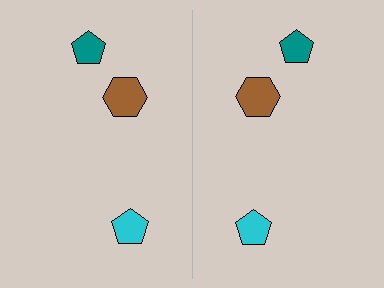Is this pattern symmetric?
Yes, this pattern has bilateral (reflection) symmetry.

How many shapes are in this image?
There are 6 shapes in this image.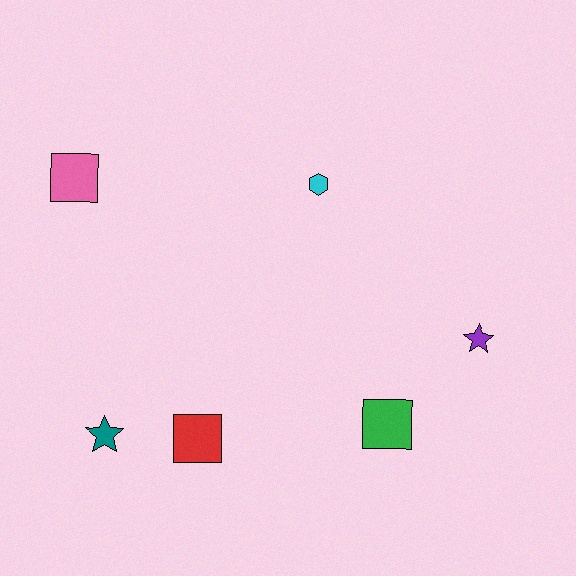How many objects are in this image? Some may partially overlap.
There are 6 objects.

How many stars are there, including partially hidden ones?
There are 2 stars.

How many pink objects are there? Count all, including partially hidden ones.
There is 1 pink object.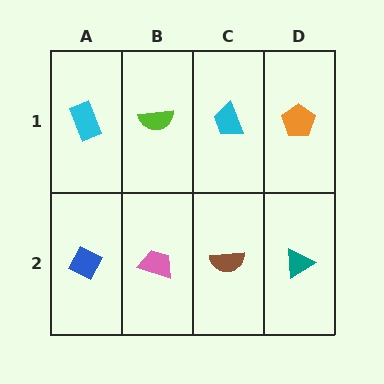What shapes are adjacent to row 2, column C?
A cyan trapezoid (row 1, column C), a pink trapezoid (row 2, column B), a teal triangle (row 2, column D).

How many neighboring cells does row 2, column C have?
3.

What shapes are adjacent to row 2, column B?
A lime semicircle (row 1, column B), a blue diamond (row 2, column A), a brown semicircle (row 2, column C).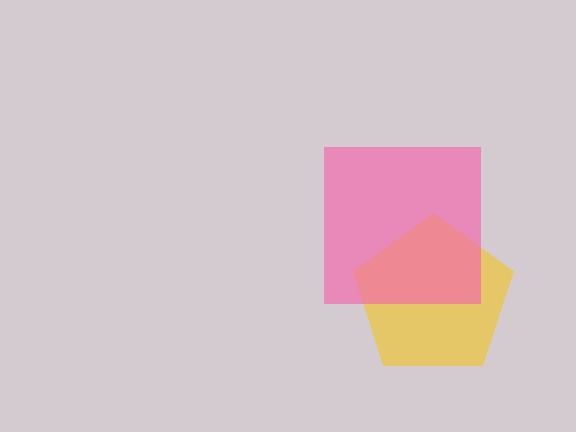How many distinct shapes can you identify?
There are 2 distinct shapes: a yellow pentagon, a pink square.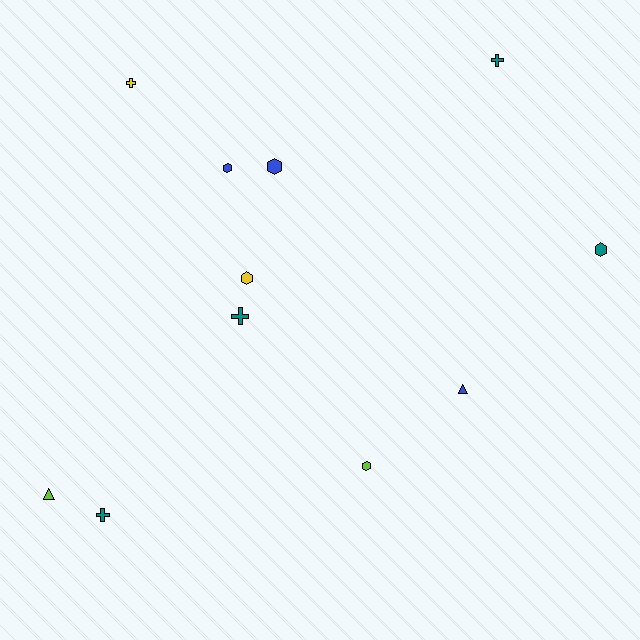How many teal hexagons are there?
There is 1 teal hexagon.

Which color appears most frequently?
Teal, with 4 objects.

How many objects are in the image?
There are 11 objects.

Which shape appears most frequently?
Hexagon, with 5 objects.